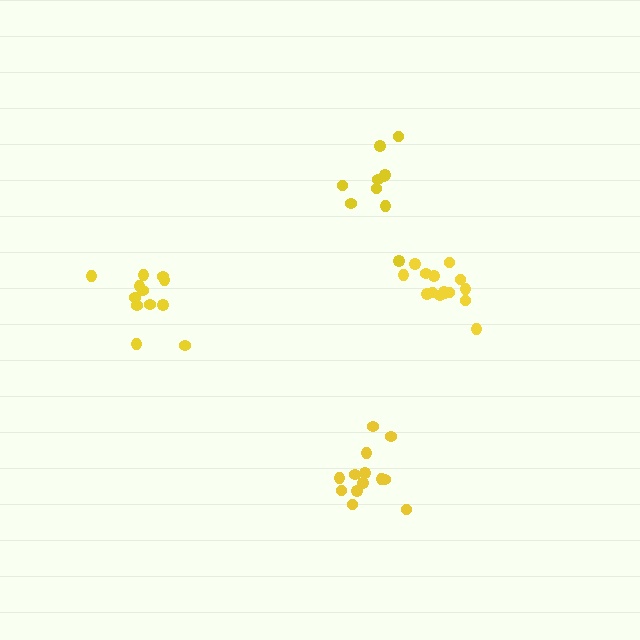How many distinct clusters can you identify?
There are 4 distinct clusters.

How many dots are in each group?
Group 1: 12 dots, Group 2: 15 dots, Group 3: 14 dots, Group 4: 10 dots (51 total).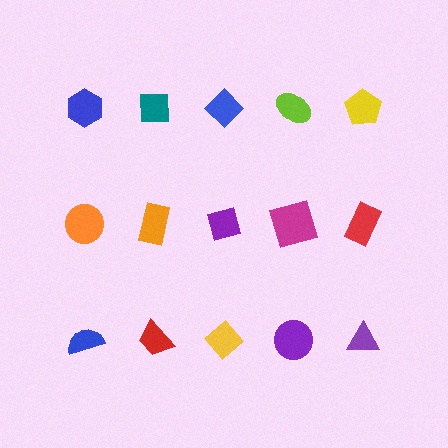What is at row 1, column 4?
A lime ellipse.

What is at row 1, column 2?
A teal square.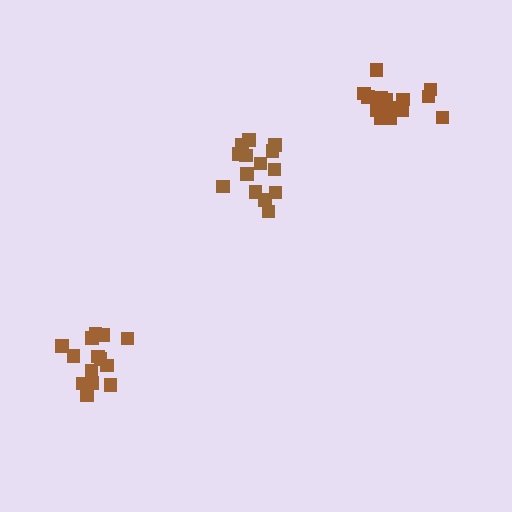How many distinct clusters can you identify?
There are 3 distinct clusters.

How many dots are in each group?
Group 1: 14 dots, Group 2: 14 dots, Group 3: 15 dots (43 total).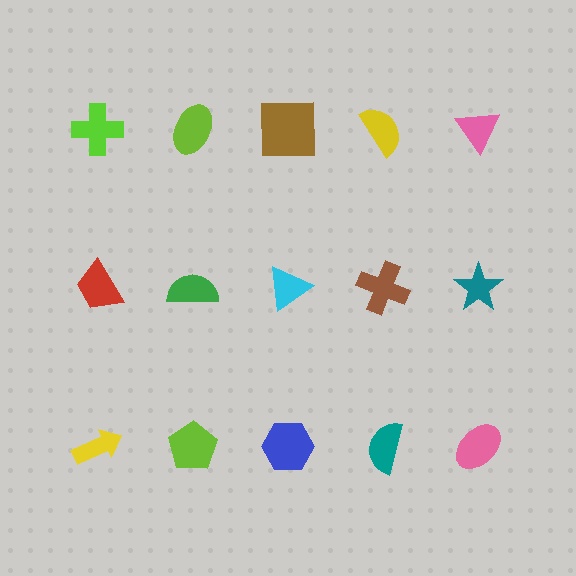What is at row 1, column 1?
A lime cross.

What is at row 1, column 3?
A brown square.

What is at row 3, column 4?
A teal semicircle.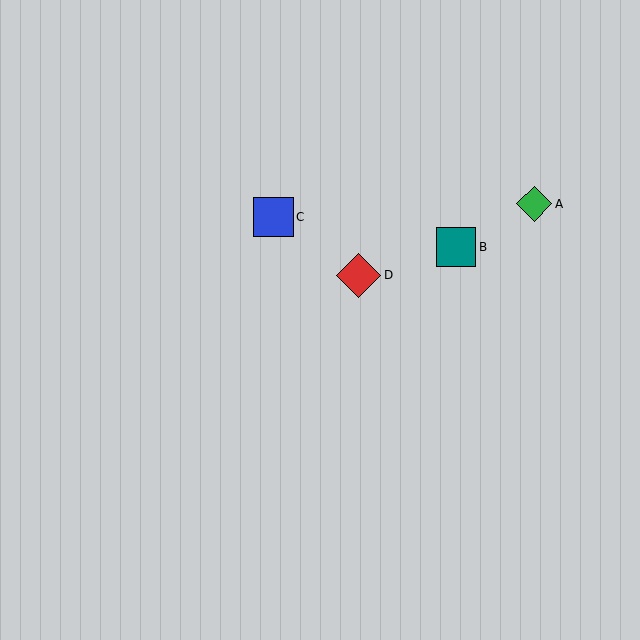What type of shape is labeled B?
Shape B is a teal square.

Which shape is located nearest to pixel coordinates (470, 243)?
The teal square (labeled B) at (456, 247) is nearest to that location.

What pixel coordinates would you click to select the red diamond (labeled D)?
Click at (359, 275) to select the red diamond D.